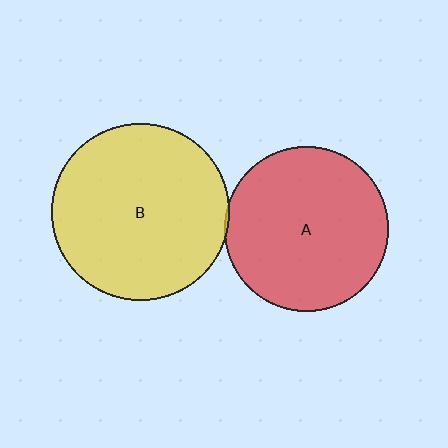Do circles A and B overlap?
Yes.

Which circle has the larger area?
Circle B (yellow).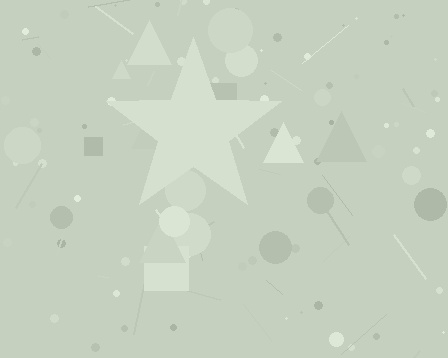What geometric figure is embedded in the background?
A star is embedded in the background.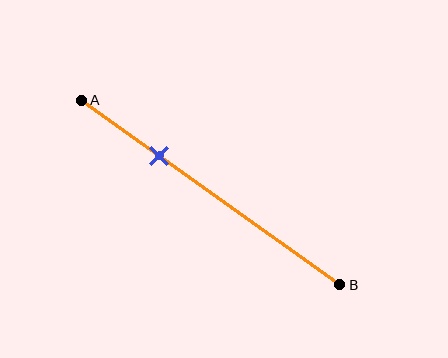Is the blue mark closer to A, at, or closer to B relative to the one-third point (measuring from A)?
The blue mark is closer to point A than the one-third point of segment AB.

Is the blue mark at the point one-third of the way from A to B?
No, the mark is at about 30% from A, not at the 33% one-third point.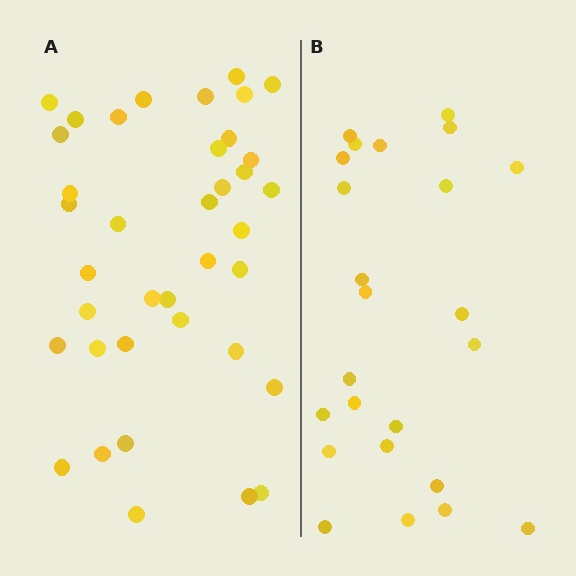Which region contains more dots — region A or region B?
Region A (the left region) has more dots.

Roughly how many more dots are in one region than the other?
Region A has approximately 15 more dots than region B.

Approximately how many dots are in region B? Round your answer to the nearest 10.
About 20 dots. (The exact count is 24, which rounds to 20.)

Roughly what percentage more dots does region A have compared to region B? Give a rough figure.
About 60% more.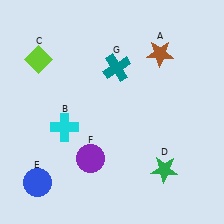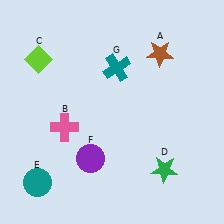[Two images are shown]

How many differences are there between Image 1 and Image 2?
There are 2 differences between the two images.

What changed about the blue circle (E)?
In Image 1, E is blue. In Image 2, it changed to teal.